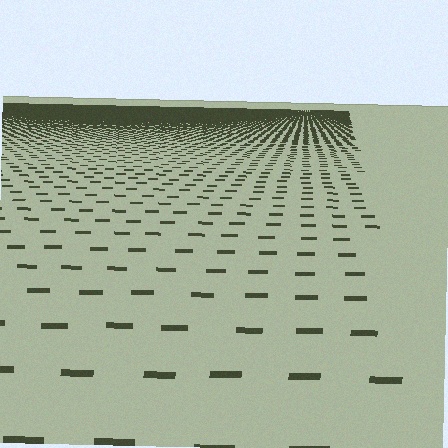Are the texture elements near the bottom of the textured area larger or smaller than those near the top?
Larger. Near the bottom, elements are closer to the viewer and appear at a bigger on-screen size.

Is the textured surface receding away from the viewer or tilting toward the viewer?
The surface is receding away from the viewer. Texture elements get smaller and denser toward the top.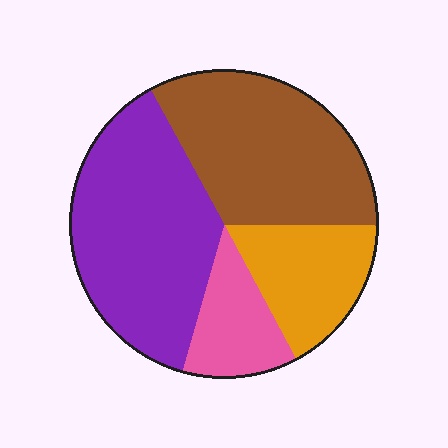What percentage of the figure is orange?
Orange covers roughly 15% of the figure.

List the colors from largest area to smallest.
From largest to smallest: purple, brown, orange, pink.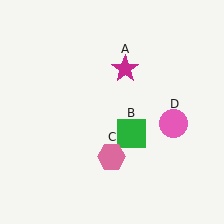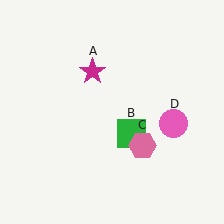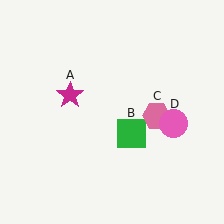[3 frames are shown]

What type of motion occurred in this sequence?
The magenta star (object A), pink hexagon (object C) rotated counterclockwise around the center of the scene.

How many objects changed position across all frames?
2 objects changed position: magenta star (object A), pink hexagon (object C).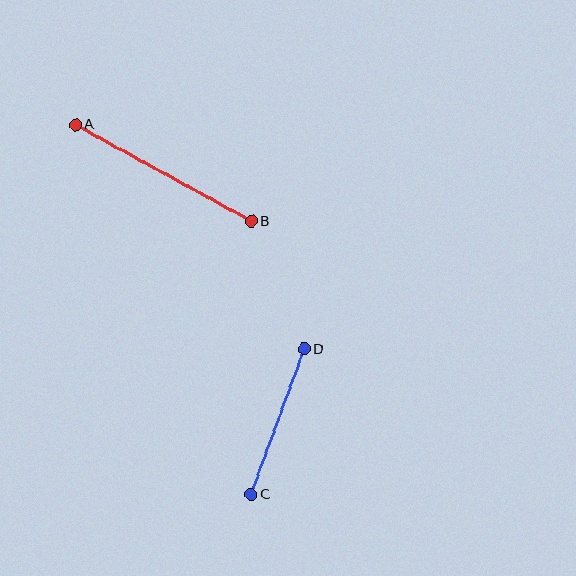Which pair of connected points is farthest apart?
Points A and B are farthest apart.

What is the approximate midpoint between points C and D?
The midpoint is at approximately (277, 422) pixels.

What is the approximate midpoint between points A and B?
The midpoint is at approximately (163, 173) pixels.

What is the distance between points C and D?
The distance is approximately 155 pixels.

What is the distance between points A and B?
The distance is approximately 200 pixels.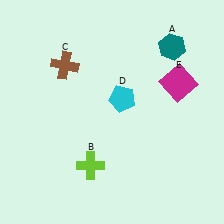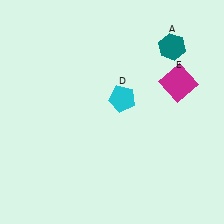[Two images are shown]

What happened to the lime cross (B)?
The lime cross (B) was removed in Image 2. It was in the bottom-left area of Image 1.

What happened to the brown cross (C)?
The brown cross (C) was removed in Image 2. It was in the top-left area of Image 1.